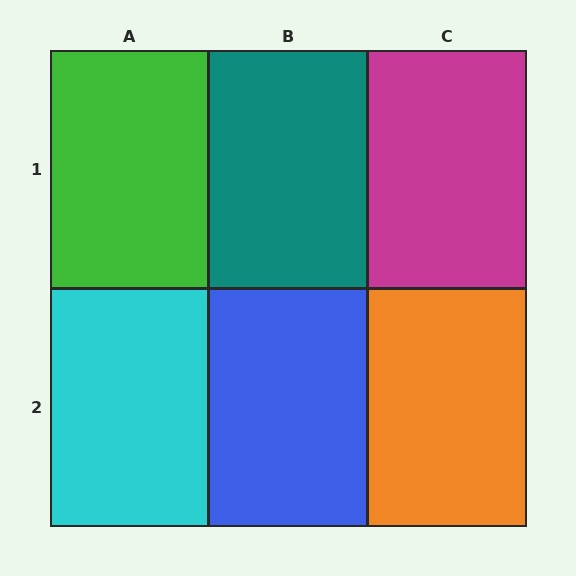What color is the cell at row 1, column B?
Teal.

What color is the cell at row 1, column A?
Green.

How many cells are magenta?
1 cell is magenta.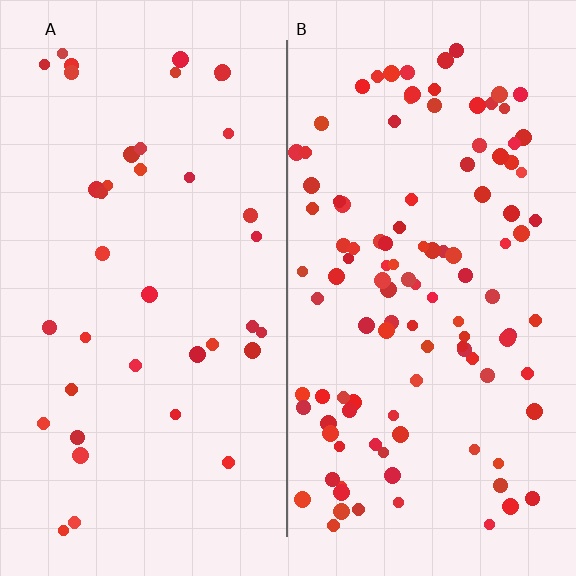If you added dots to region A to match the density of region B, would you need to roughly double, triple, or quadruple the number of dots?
Approximately triple.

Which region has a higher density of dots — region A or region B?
B (the right).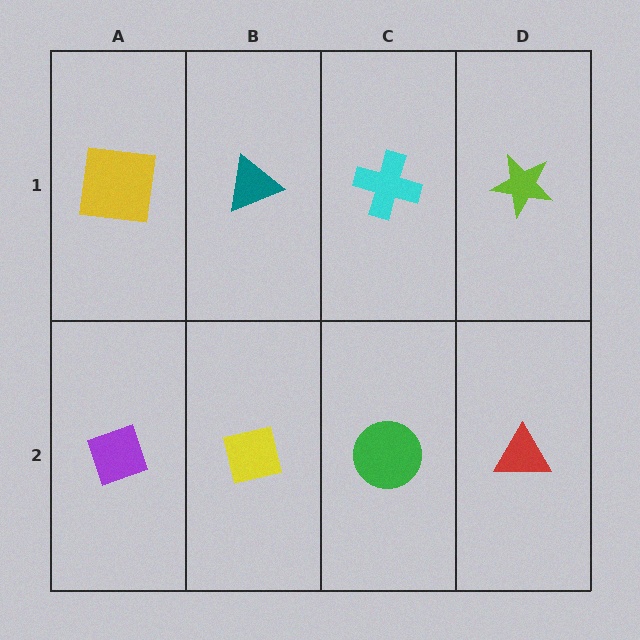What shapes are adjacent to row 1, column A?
A purple diamond (row 2, column A), a teal triangle (row 1, column B).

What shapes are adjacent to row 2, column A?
A yellow square (row 1, column A), a yellow square (row 2, column B).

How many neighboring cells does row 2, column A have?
2.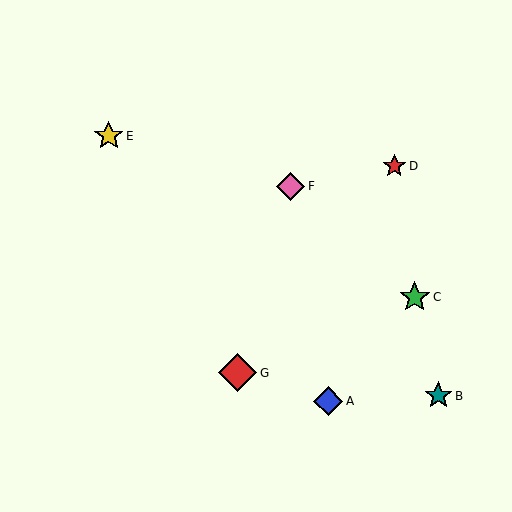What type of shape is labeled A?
Shape A is a blue diamond.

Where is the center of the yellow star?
The center of the yellow star is at (109, 136).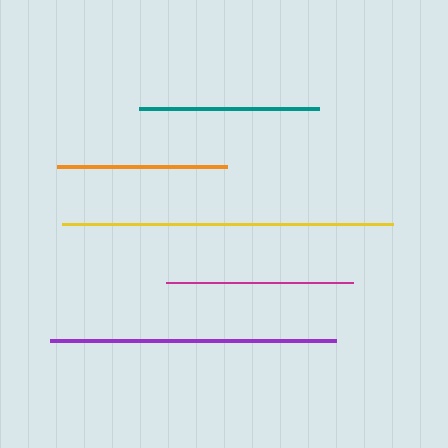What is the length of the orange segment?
The orange segment is approximately 170 pixels long.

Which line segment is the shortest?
The orange line is the shortest at approximately 170 pixels.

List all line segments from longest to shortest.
From longest to shortest: yellow, purple, magenta, teal, orange.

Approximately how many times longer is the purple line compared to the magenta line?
The purple line is approximately 1.5 times the length of the magenta line.